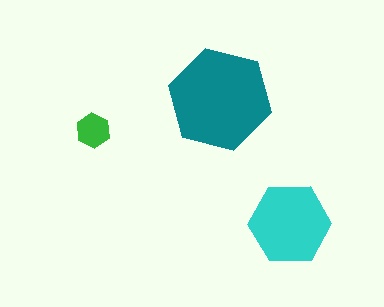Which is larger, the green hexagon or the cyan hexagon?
The cyan one.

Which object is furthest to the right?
The cyan hexagon is rightmost.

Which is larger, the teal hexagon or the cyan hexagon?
The teal one.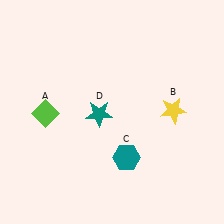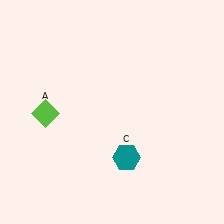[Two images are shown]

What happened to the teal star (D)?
The teal star (D) was removed in Image 2. It was in the bottom-left area of Image 1.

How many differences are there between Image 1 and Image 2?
There are 2 differences between the two images.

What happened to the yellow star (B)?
The yellow star (B) was removed in Image 2. It was in the top-right area of Image 1.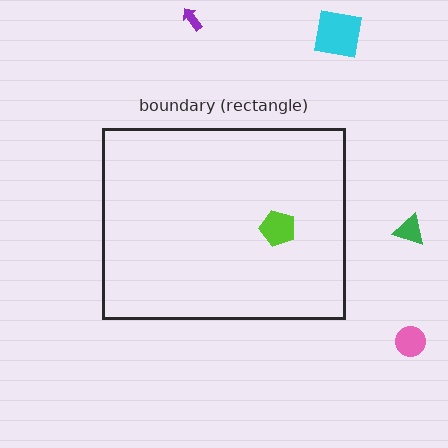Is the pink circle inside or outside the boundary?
Outside.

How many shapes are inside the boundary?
1 inside, 4 outside.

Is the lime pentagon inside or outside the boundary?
Inside.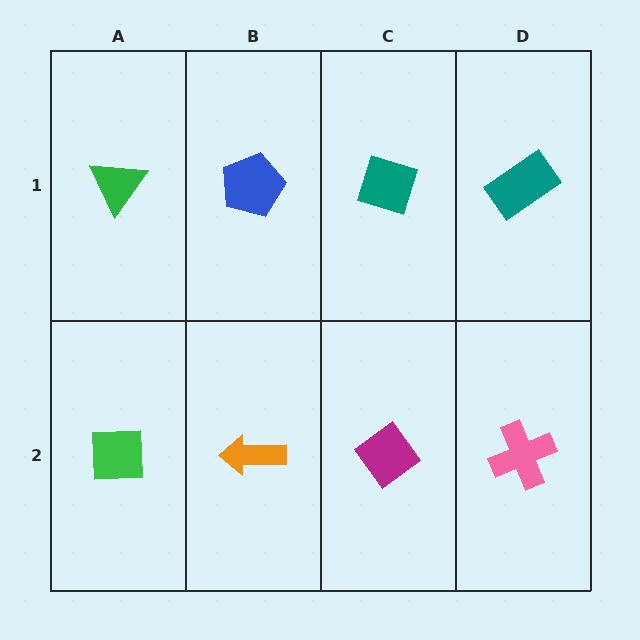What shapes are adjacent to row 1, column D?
A pink cross (row 2, column D), a teal diamond (row 1, column C).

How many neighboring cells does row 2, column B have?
3.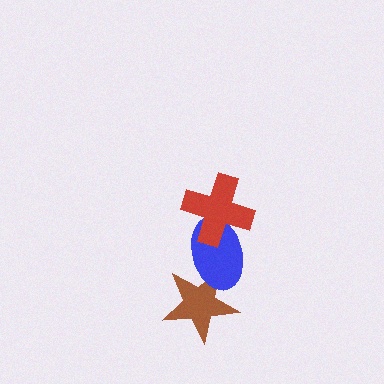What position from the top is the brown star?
The brown star is 3rd from the top.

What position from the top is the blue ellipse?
The blue ellipse is 2nd from the top.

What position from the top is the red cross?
The red cross is 1st from the top.